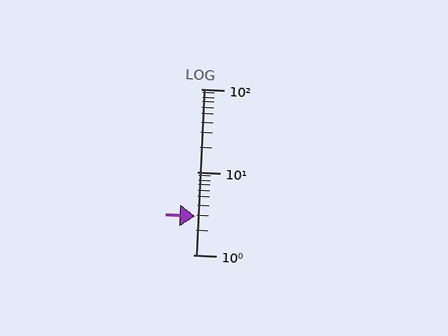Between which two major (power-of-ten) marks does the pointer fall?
The pointer is between 1 and 10.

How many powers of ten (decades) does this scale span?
The scale spans 2 decades, from 1 to 100.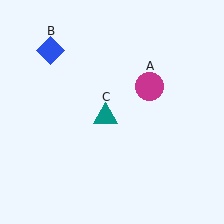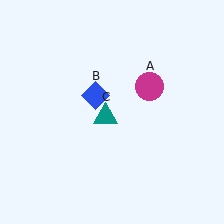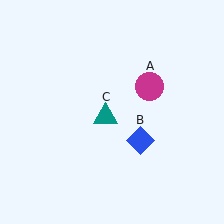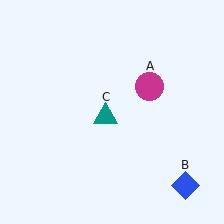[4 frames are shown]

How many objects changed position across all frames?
1 object changed position: blue diamond (object B).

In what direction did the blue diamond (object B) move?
The blue diamond (object B) moved down and to the right.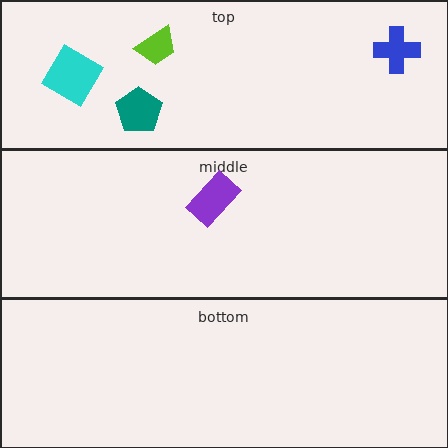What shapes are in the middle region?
The purple rectangle.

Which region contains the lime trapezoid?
The top region.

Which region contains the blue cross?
The top region.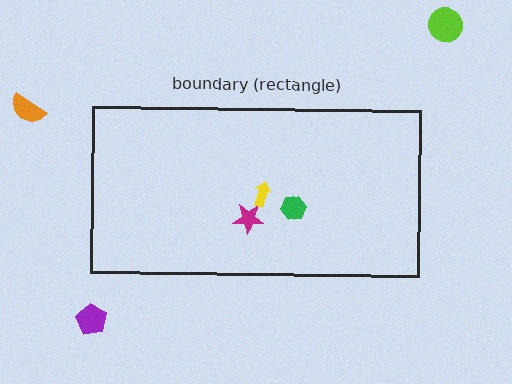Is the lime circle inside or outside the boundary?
Outside.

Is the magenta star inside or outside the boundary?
Inside.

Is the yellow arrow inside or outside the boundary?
Inside.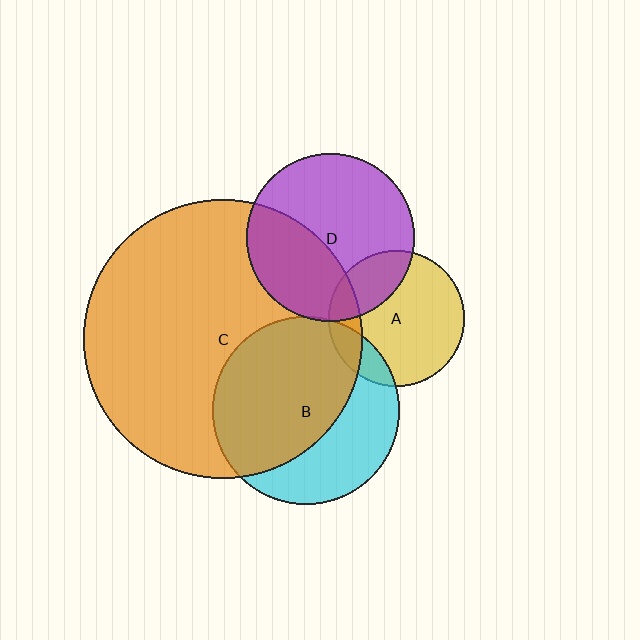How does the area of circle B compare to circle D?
Approximately 1.2 times.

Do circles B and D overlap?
Yes.